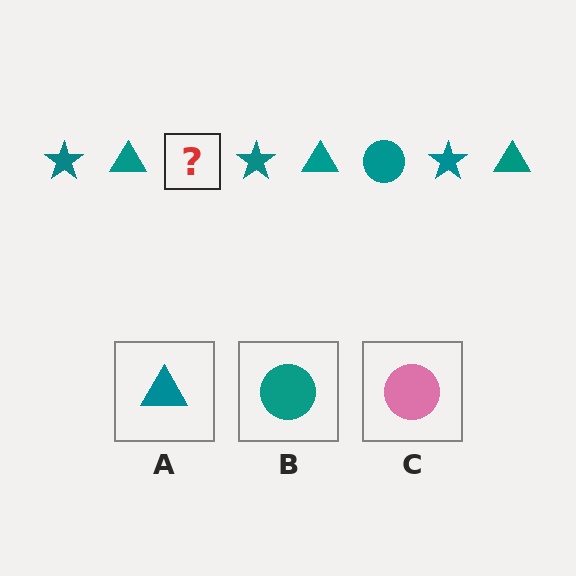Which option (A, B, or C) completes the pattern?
B.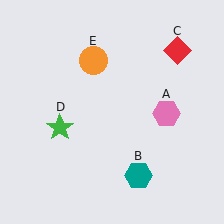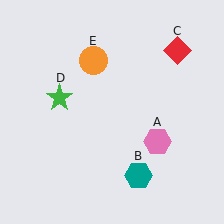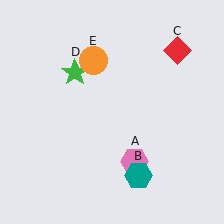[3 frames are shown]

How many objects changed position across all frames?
2 objects changed position: pink hexagon (object A), green star (object D).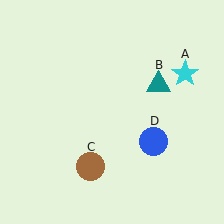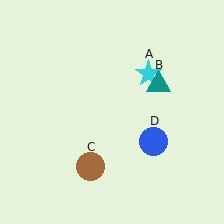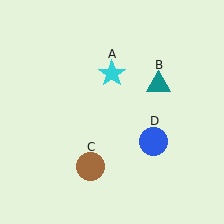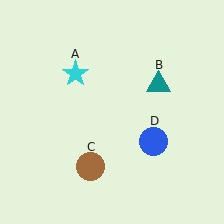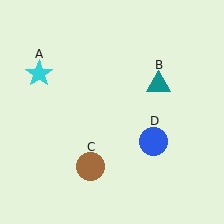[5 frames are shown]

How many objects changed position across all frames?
1 object changed position: cyan star (object A).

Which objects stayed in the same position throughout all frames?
Teal triangle (object B) and brown circle (object C) and blue circle (object D) remained stationary.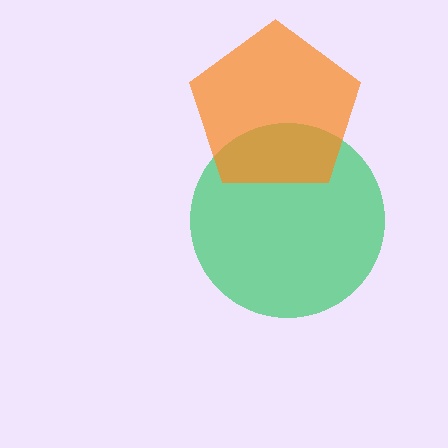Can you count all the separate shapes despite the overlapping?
Yes, there are 2 separate shapes.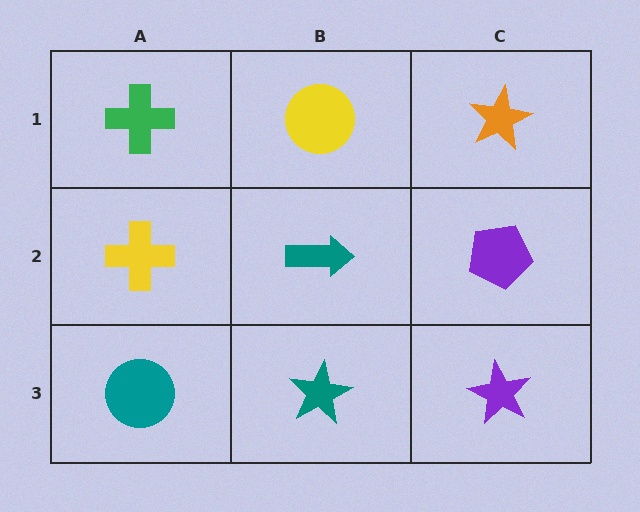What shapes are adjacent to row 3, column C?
A purple pentagon (row 2, column C), a teal star (row 3, column B).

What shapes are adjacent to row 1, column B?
A teal arrow (row 2, column B), a green cross (row 1, column A), an orange star (row 1, column C).